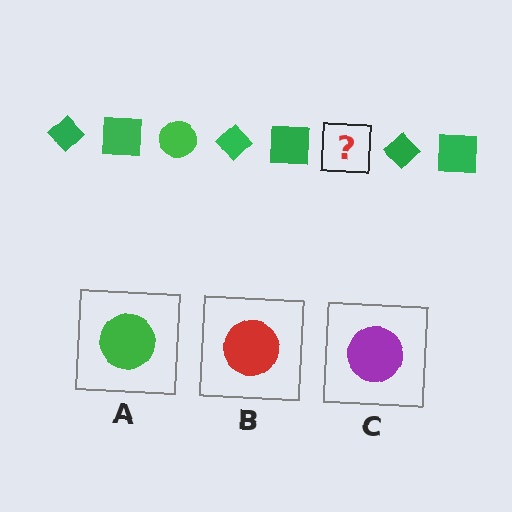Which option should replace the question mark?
Option A.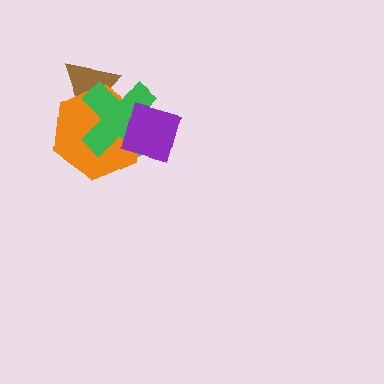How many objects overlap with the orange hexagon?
3 objects overlap with the orange hexagon.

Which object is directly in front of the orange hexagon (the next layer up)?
The green cross is directly in front of the orange hexagon.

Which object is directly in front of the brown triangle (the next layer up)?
The orange hexagon is directly in front of the brown triangle.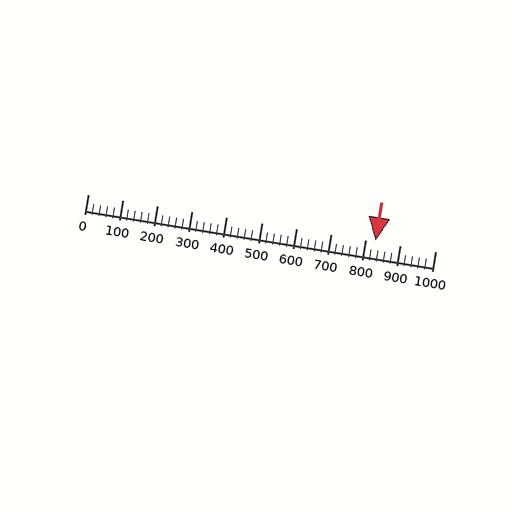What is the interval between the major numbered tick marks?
The major tick marks are spaced 100 units apart.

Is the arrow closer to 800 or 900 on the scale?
The arrow is closer to 800.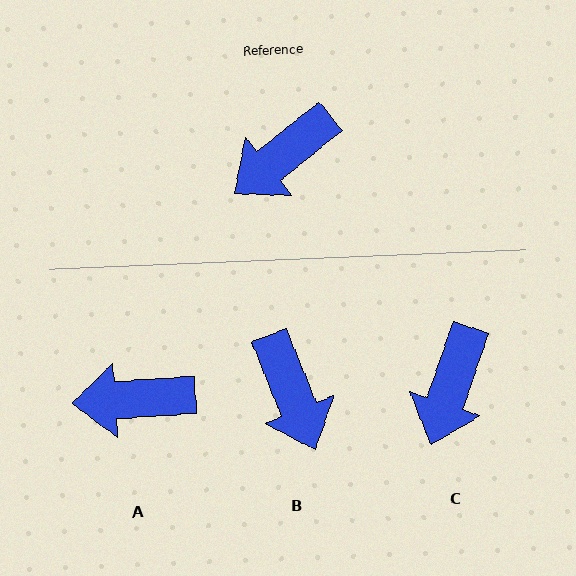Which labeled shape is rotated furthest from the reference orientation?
B, about 73 degrees away.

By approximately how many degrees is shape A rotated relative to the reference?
Approximately 35 degrees clockwise.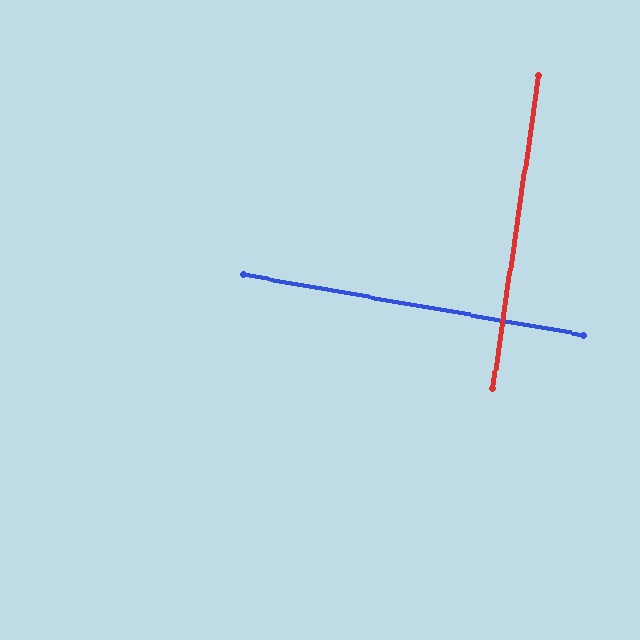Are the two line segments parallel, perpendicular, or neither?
Perpendicular — they meet at approximately 88°.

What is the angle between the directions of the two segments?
Approximately 88 degrees.